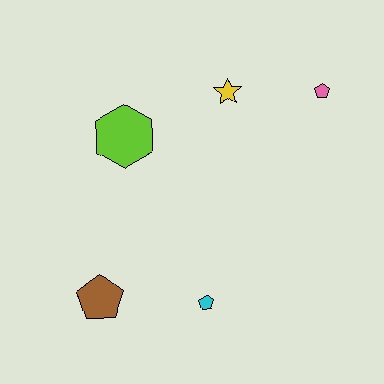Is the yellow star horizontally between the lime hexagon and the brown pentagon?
No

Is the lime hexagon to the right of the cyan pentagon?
No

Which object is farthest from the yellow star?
The brown pentagon is farthest from the yellow star.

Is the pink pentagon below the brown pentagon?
No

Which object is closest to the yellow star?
The pink pentagon is closest to the yellow star.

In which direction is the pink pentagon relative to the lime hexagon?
The pink pentagon is to the right of the lime hexagon.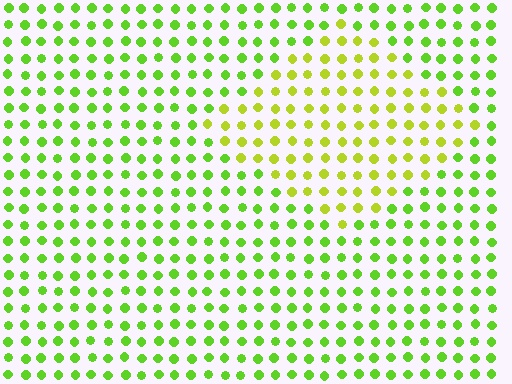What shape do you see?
I see a diamond.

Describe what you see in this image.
The image is filled with small lime elements in a uniform arrangement. A diamond-shaped region is visible where the elements are tinted to a slightly different hue, forming a subtle color boundary.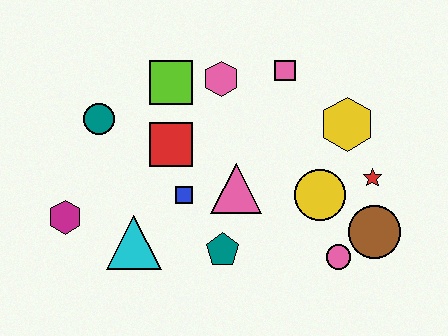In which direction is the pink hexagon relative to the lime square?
The pink hexagon is to the right of the lime square.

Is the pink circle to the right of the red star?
No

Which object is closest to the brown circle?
The pink circle is closest to the brown circle.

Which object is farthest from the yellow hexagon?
The magenta hexagon is farthest from the yellow hexagon.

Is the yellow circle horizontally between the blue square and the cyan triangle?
No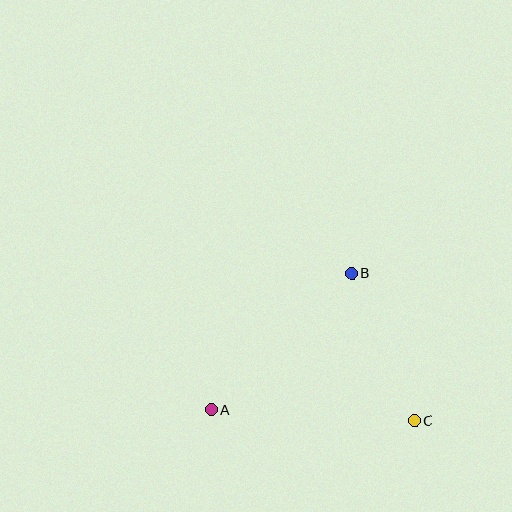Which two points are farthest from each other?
Points A and C are farthest from each other.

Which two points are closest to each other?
Points B and C are closest to each other.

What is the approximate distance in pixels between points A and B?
The distance between A and B is approximately 196 pixels.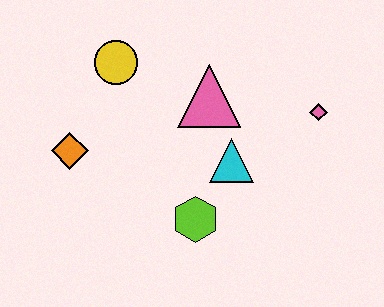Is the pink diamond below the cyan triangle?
No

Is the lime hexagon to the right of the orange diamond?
Yes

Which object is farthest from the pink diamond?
The orange diamond is farthest from the pink diamond.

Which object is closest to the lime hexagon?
The cyan triangle is closest to the lime hexagon.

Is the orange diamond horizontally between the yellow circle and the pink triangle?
No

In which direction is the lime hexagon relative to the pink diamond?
The lime hexagon is to the left of the pink diamond.